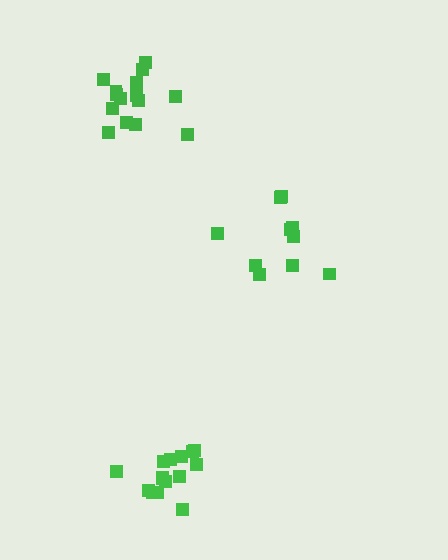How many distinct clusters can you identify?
There are 3 distinct clusters.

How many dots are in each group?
Group 1: 10 dots, Group 2: 15 dots, Group 3: 16 dots (41 total).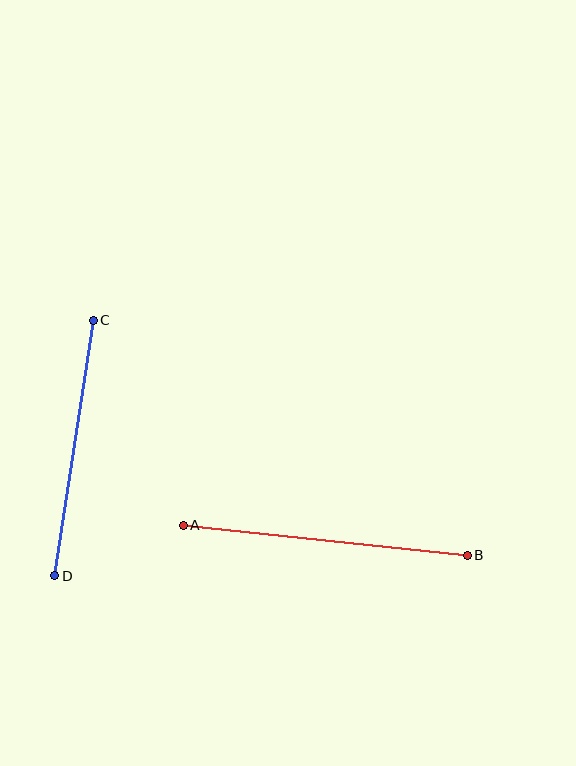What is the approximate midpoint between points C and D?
The midpoint is at approximately (74, 448) pixels.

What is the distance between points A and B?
The distance is approximately 285 pixels.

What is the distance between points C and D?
The distance is approximately 258 pixels.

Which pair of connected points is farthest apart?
Points A and B are farthest apart.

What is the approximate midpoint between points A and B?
The midpoint is at approximately (325, 540) pixels.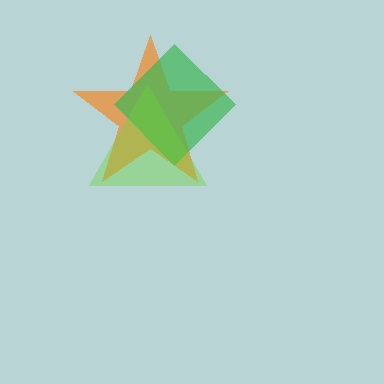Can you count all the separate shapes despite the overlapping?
Yes, there are 3 separate shapes.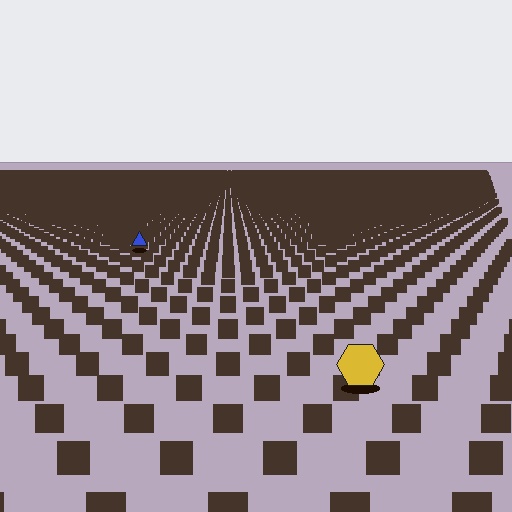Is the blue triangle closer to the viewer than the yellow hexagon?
No. The yellow hexagon is closer — you can tell from the texture gradient: the ground texture is coarser near it.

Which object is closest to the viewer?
The yellow hexagon is closest. The texture marks near it are larger and more spread out.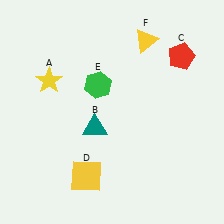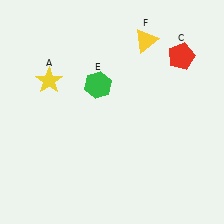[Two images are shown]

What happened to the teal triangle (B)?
The teal triangle (B) was removed in Image 2. It was in the bottom-left area of Image 1.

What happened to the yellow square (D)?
The yellow square (D) was removed in Image 2. It was in the bottom-left area of Image 1.